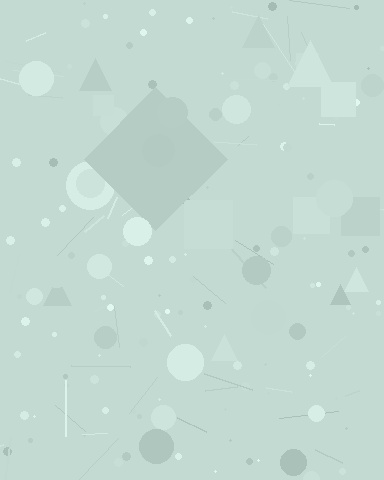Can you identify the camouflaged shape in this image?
The camouflaged shape is a diamond.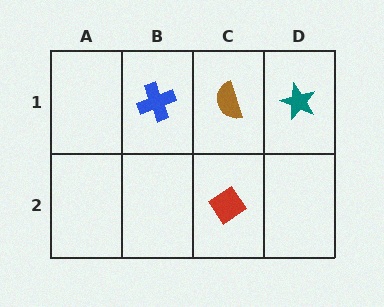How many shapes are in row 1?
3 shapes.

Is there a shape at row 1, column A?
No, that cell is empty.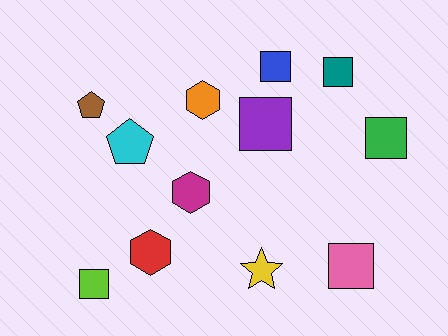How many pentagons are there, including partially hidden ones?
There are 2 pentagons.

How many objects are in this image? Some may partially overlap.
There are 12 objects.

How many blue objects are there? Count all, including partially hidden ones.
There is 1 blue object.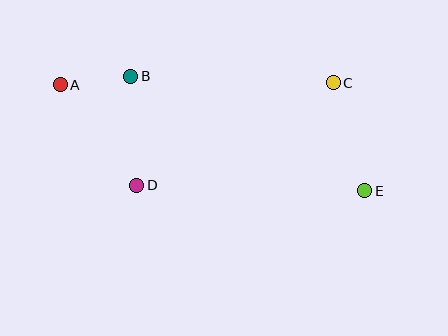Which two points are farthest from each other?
Points A and E are farthest from each other.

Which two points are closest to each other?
Points A and B are closest to each other.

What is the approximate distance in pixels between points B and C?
The distance between B and C is approximately 202 pixels.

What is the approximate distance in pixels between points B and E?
The distance between B and E is approximately 261 pixels.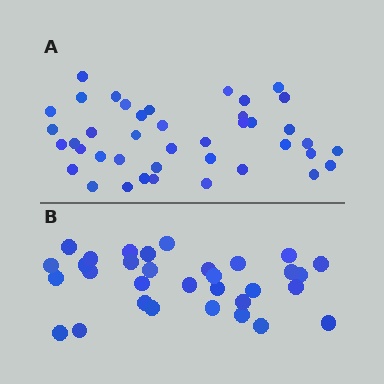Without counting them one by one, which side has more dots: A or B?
Region A (the top region) has more dots.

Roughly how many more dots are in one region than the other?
Region A has roughly 8 or so more dots than region B.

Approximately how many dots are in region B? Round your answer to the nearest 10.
About 30 dots. (The exact count is 32, which rounds to 30.)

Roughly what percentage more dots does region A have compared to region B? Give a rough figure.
About 30% more.